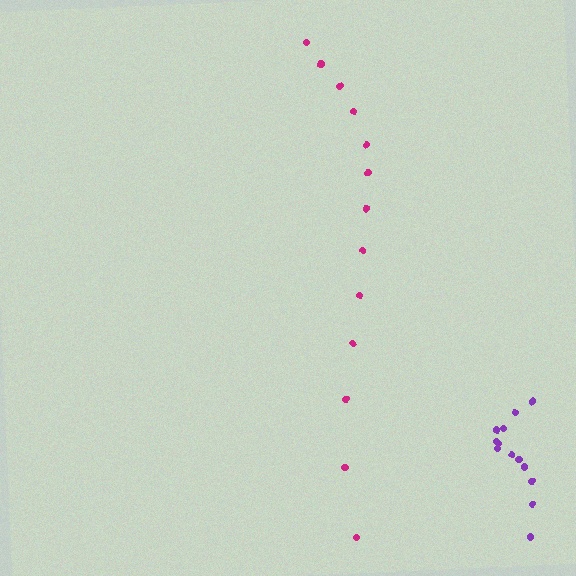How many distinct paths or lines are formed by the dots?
There are 2 distinct paths.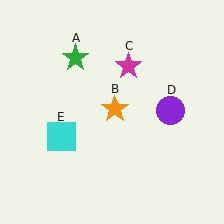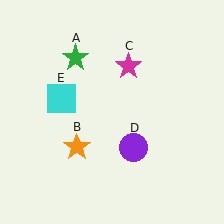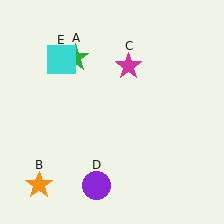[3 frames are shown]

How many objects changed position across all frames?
3 objects changed position: orange star (object B), purple circle (object D), cyan square (object E).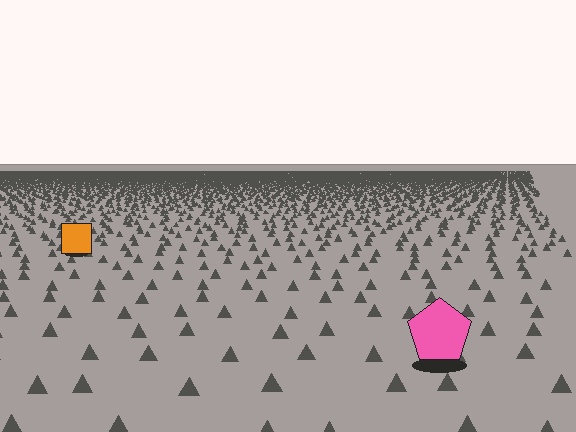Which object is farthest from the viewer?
The orange square is farthest from the viewer. It appears smaller and the ground texture around it is denser.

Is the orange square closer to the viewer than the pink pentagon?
No. The pink pentagon is closer — you can tell from the texture gradient: the ground texture is coarser near it.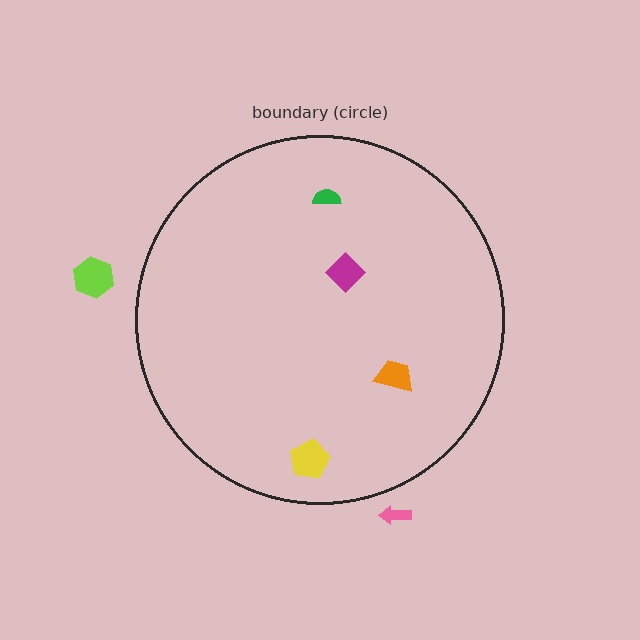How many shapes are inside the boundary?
4 inside, 2 outside.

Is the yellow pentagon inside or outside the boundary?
Inside.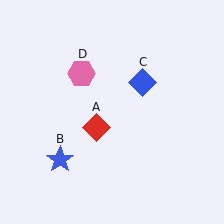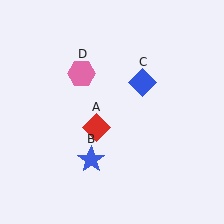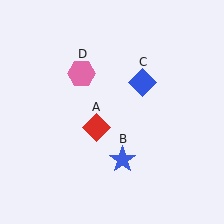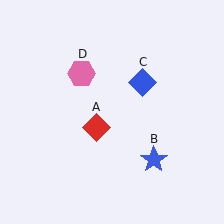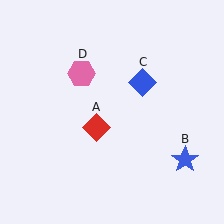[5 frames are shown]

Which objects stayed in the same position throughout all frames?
Red diamond (object A) and blue diamond (object C) and pink hexagon (object D) remained stationary.